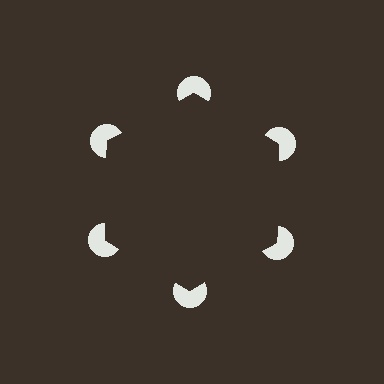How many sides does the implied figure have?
6 sides.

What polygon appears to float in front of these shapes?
An illusory hexagon — its edges are inferred from the aligned wedge cuts in the pac-man discs, not physically drawn.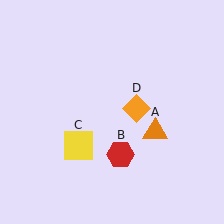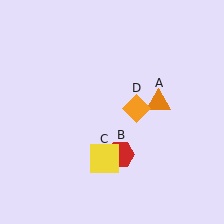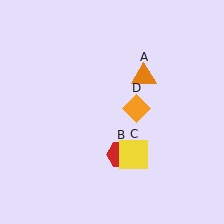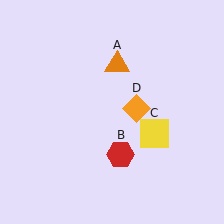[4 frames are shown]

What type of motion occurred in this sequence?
The orange triangle (object A), yellow square (object C) rotated counterclockwise around the center of the scene.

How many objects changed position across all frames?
2 objects changed position: orange triangle (object A), yellow square (object C).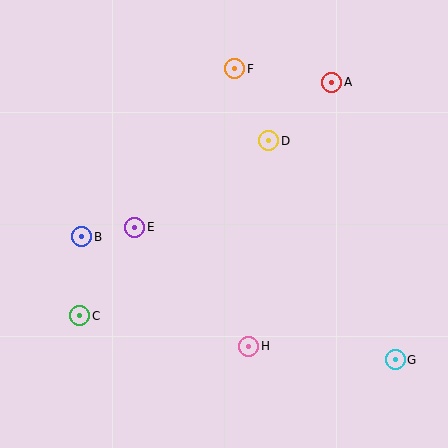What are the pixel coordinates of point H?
Point H is at (249, 346).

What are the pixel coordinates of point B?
Point B is at (82, 237).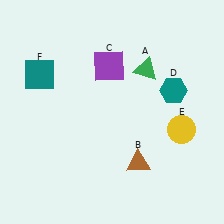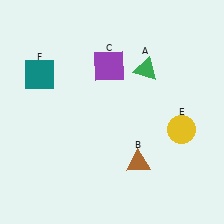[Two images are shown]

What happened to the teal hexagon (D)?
The teal hexagon (D) was removed in Image 2. It was in the top-right area of Image 1.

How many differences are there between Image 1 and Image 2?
There is 1 difference between the two images.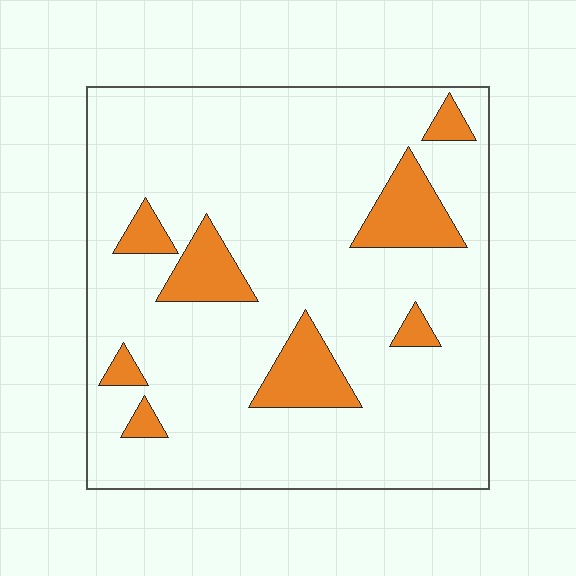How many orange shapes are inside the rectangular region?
8.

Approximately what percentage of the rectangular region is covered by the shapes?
Approximately 15%.